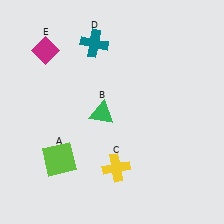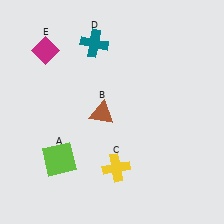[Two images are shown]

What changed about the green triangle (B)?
In Image 1, B is green. In Image 2, it changed to brown.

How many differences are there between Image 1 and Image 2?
There is 1 difference between the two images.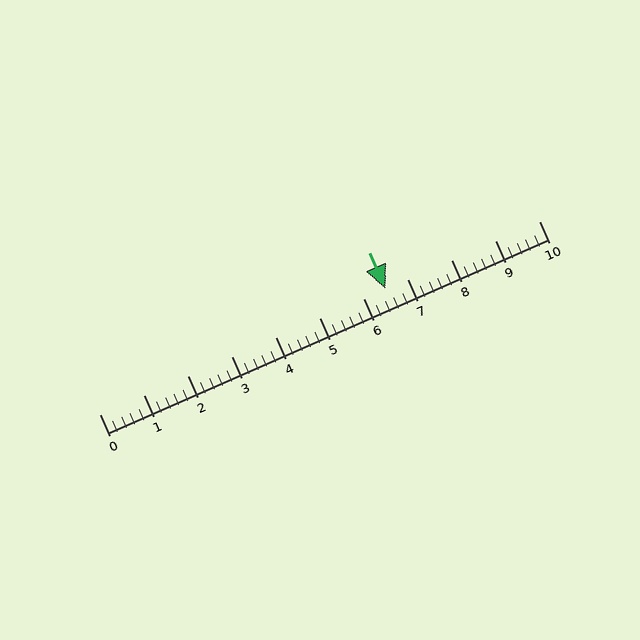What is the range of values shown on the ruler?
The ruler shows values from 0 to 10.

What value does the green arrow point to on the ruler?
The green arrow points to approximately 6.5.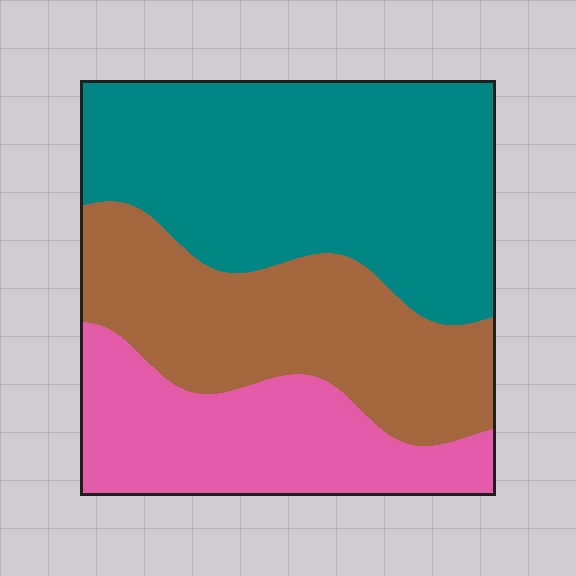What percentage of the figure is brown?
Brown covers around 30% of the figure.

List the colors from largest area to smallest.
From largest to smallest: teal, brown, pink.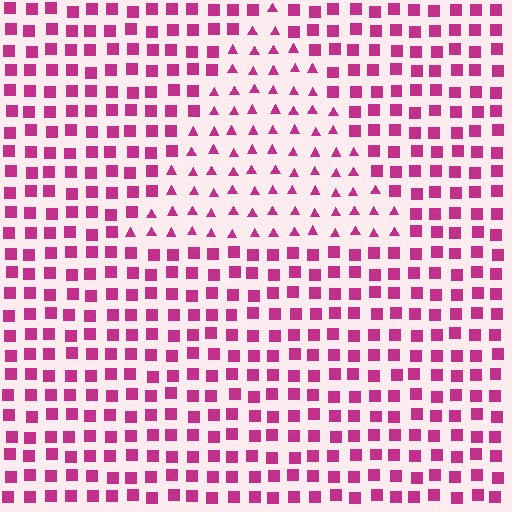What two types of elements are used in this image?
The image uses triangles inside the triangle region and squares outside it.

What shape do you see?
I see a triangle.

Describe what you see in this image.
The image is filled with small magenta elements arranged in a uniform grid. A triangle-shaped region contains triangles, while the surrounding area contains squares. The boundary is defined purely by the change in element shape.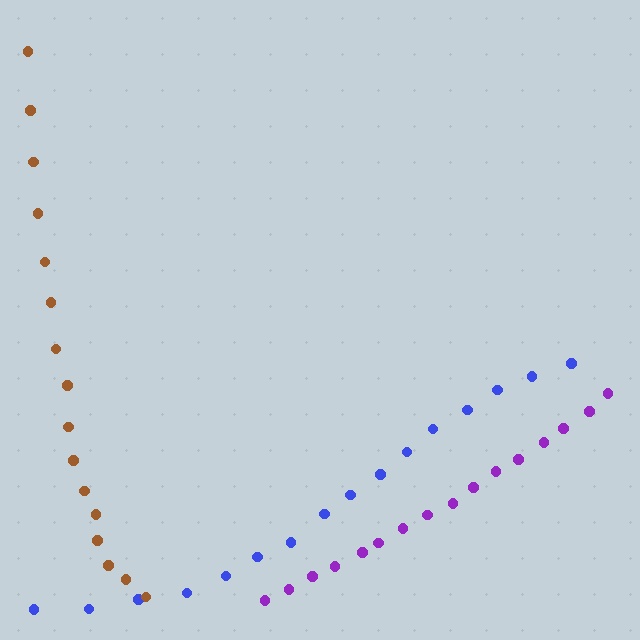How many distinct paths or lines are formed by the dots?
There are 3 distinct paths.